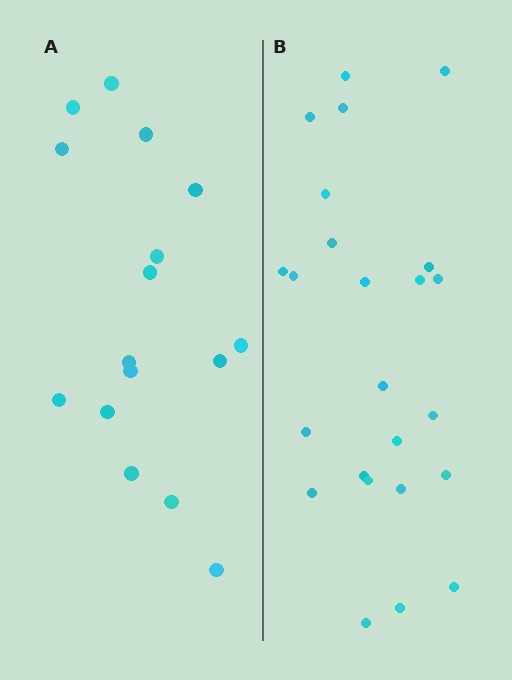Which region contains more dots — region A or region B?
Region B (the right region) has more dots.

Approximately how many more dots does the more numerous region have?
Region B has roughly 8 or so more dots than region A.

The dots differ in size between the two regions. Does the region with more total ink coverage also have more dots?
No. Region A has more total ink coverage because its dots are larger, but region B actually contains more individual dots. Total area can be misleading — the number of items is what matters here.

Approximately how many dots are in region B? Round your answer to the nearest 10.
About 20 dots. (The exact count is 24, which rounds to 20.)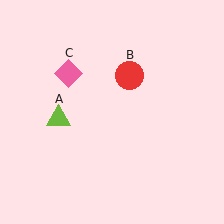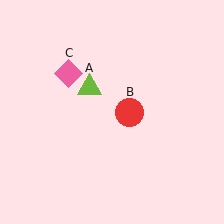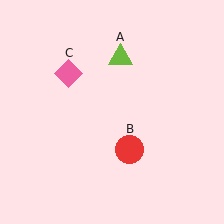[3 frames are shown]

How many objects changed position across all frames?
2 objects changed position: lime triangle (object A), red circle (object B).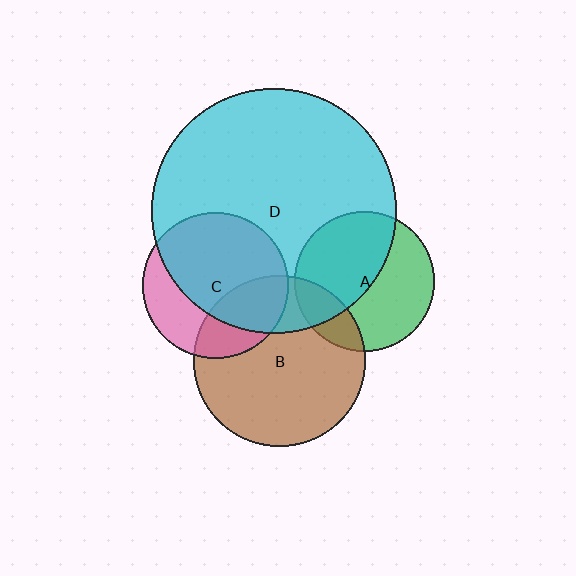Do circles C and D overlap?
Yes.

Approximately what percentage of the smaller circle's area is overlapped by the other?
Approximately 70%.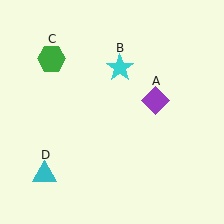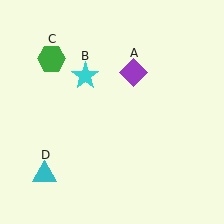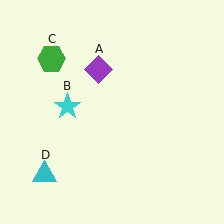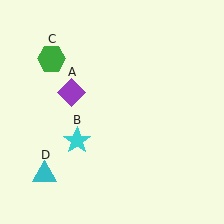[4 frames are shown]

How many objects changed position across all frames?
2 objects changed position: purple diamond (object A), cyan star (object B).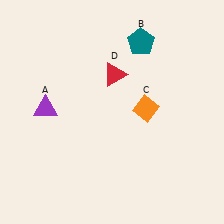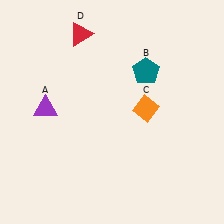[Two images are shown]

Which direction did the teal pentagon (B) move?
The teal pentagon (B) moved down.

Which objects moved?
The objects that moved are: the teal pentagon (B), the red triangle (D).